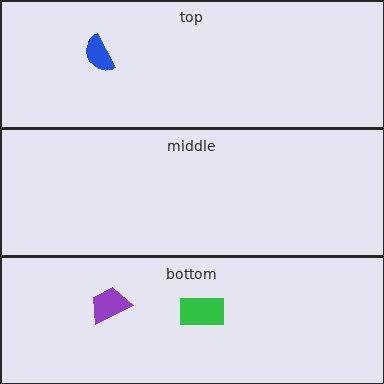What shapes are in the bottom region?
The purple trapezoid, the green rectangle.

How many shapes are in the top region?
1.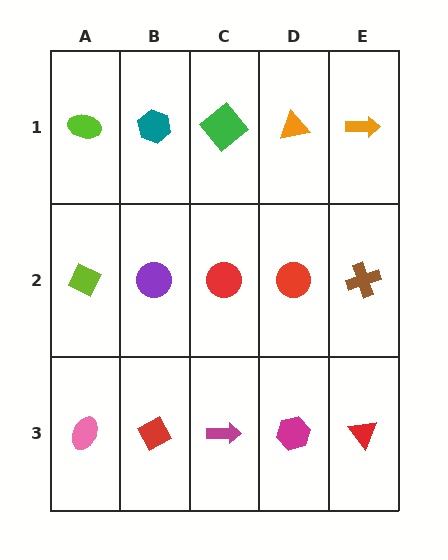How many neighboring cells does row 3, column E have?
2.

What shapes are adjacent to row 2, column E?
An orange arrow (row 1, column E), a red triangle (row 3, column E), a red circle (row 2, column D).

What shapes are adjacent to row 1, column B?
A purple circle (row 2, column B), a lime ellipse (row 1, column A), a green diamond (row 1, column C).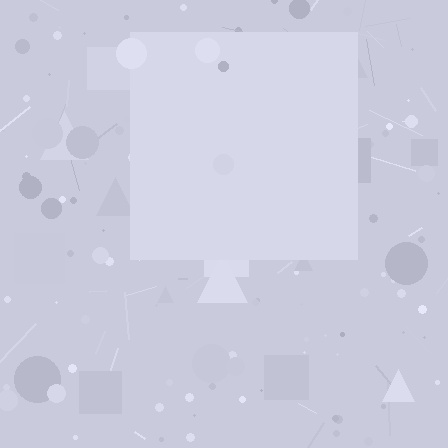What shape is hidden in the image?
A square is hidden in the image.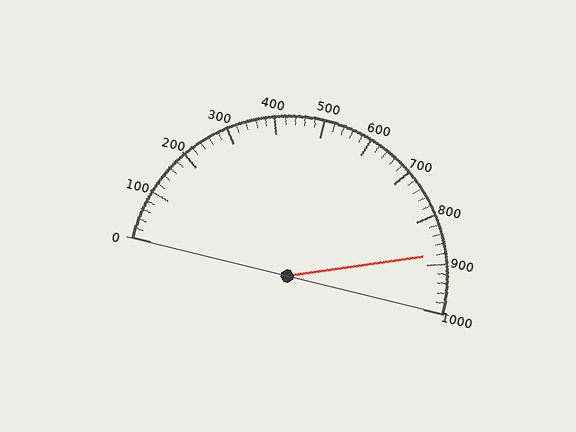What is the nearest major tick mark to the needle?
The nearest major tick mark is 900.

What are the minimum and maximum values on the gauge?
The gauge ranges from 0 to 1000.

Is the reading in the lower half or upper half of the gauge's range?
The reading is in the upper half of the range (0 to 1000).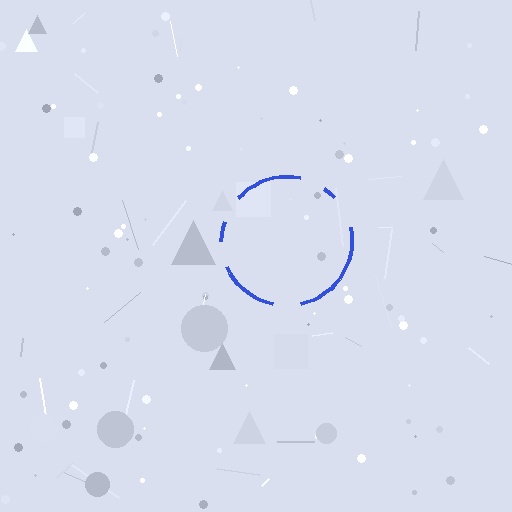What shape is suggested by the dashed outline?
The dashed outline suggests a circle.